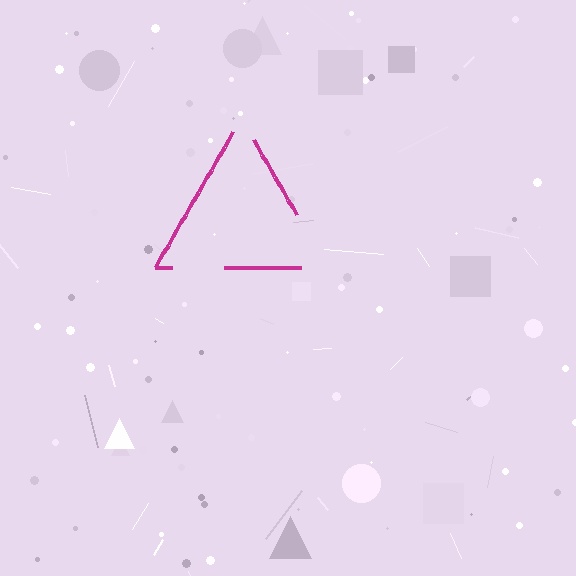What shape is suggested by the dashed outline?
The dashed outline suggests a triangle.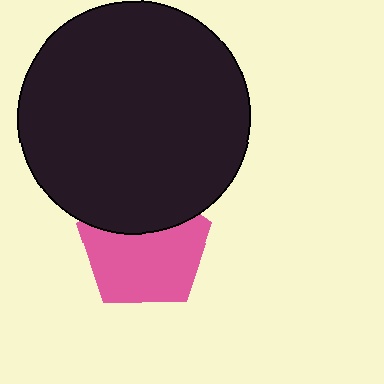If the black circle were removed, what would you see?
You would see the complete pink pentagon.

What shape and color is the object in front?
The object in front is a black circle.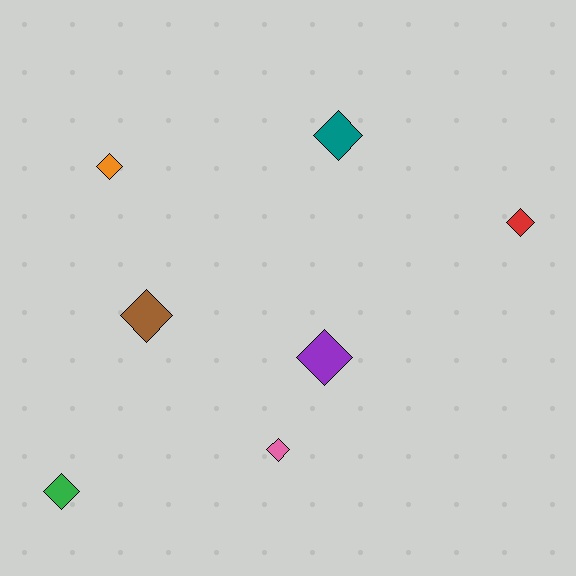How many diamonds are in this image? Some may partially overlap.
There are 7 diamonds.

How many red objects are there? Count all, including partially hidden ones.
There is 1 red object.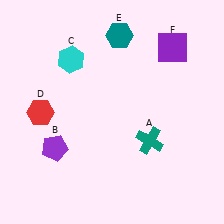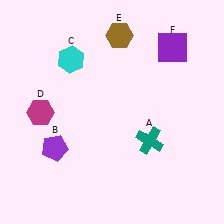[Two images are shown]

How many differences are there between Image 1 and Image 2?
There are 2 differences between the two images.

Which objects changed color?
D changed from red to magenta. E changed from teal to brown.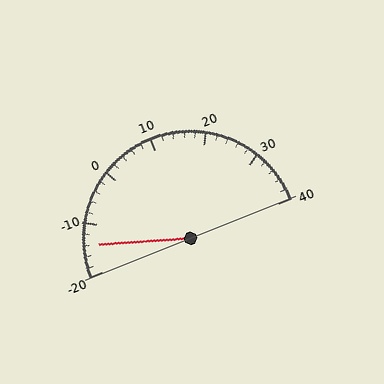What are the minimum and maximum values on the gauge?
The gauge ranges from -20 to 40.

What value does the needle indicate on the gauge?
The needle indicates approximately -14.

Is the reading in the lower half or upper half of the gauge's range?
The reading is in the lower half of the range (-20 to 40).